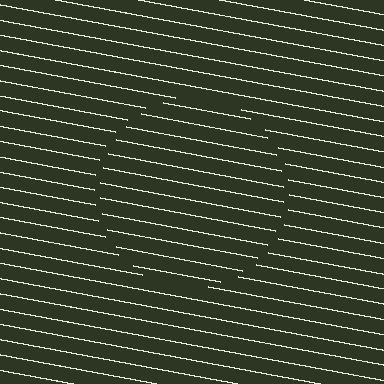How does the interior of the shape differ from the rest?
The interior of the shape contains the same grating, shifted by half a period — the contour is defined by the phase discontinuity where line-ends from the inner and outer gratings abut.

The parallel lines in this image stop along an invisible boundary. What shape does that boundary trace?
An illusory circle. The interior of the shape contains the same grating, shifted by half a period — the contour is defined by the phase discontinuity where line-ends from the inner and outer gratings abut.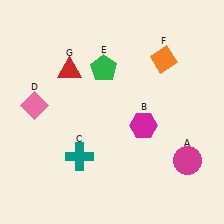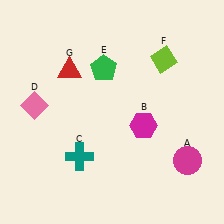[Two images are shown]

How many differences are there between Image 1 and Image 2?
There is 1 difference between the two images.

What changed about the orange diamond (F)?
In Image 1, F is orange. In Image 2, it changed to lime.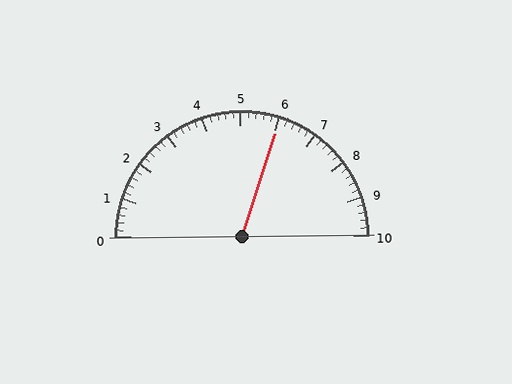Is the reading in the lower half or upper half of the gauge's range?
The reading is in the upper half of the range (0 to 10).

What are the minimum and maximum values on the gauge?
The gauge ranges from 0 to 10.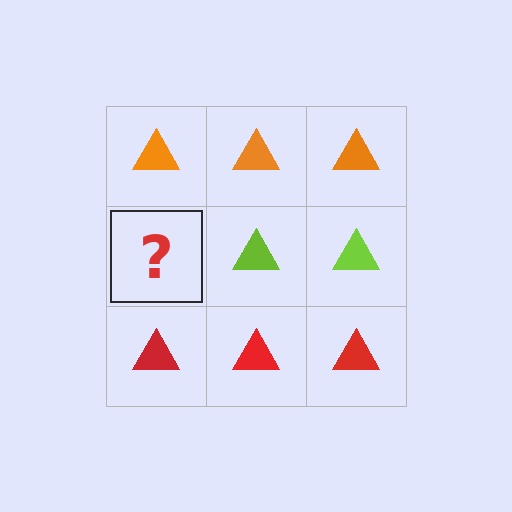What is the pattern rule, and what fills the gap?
The rule is that each row has a consistent color. The gap should be filled with a lime triangle.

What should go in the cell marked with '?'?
The missing cell should contain a lime triangle.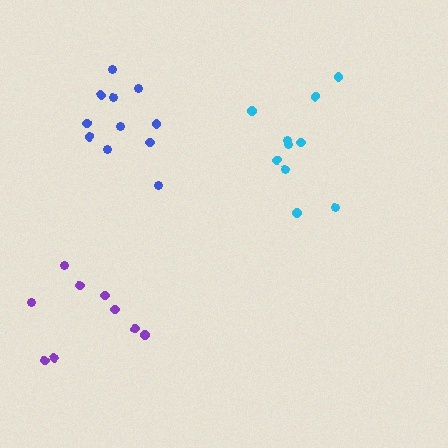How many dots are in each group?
Group 1: 10 dots, Group 2: 9 dots, Group 3: 11 dots (30 total).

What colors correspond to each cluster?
The clusters are colored: cyan, purple, blue.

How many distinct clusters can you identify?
There are 3 distinct clusters.